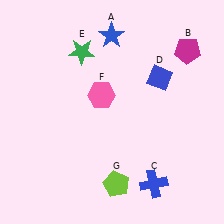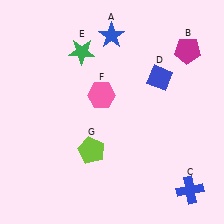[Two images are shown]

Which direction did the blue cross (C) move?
The blue cross (C) moved right.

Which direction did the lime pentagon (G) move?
The lime pentagon (G) moved up.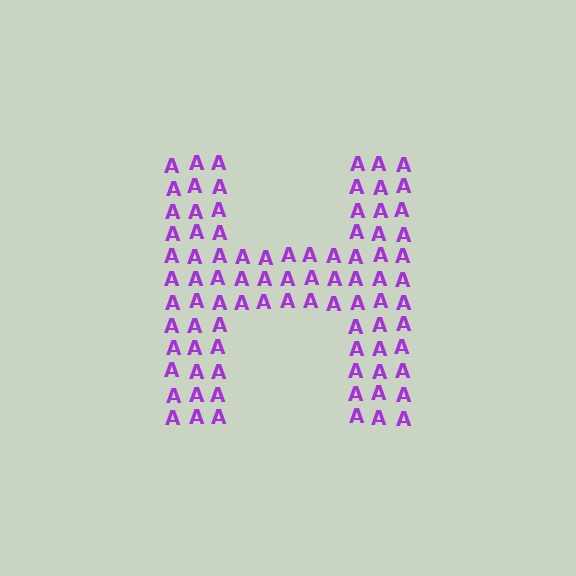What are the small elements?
The small elements are letter A's.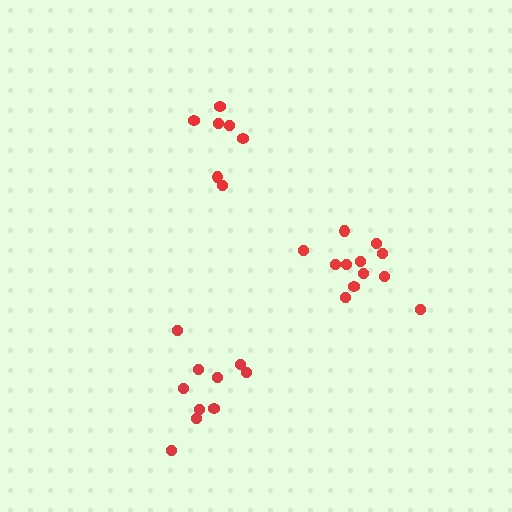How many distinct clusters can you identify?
There are 3 distinct clusters.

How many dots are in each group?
Group 1: 7 dots, Group 2: 12 dots, Group 3: 10 dots (29 total).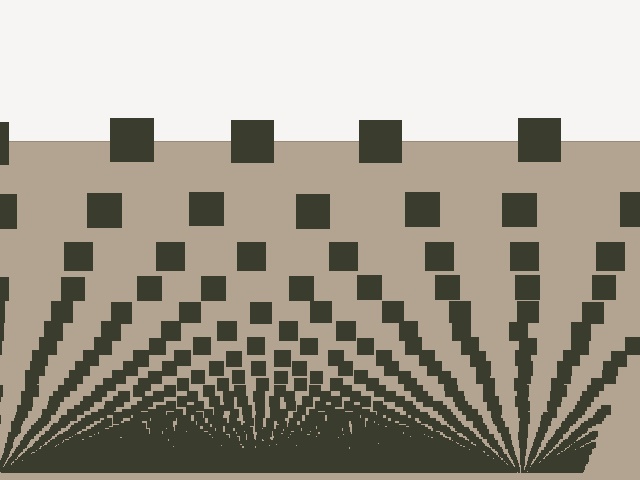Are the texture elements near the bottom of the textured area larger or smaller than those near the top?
Smaller. The gradient is inverted — elements near the bottom are smaller and denser.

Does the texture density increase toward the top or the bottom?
Density increases toward the bottom.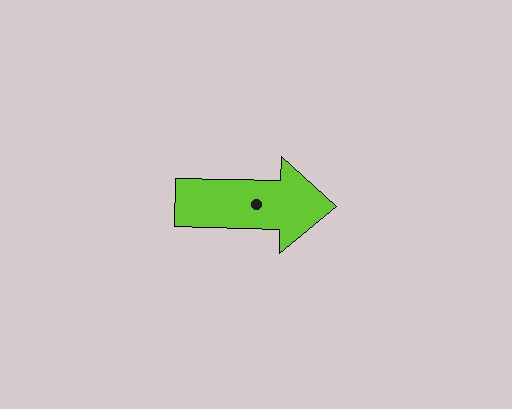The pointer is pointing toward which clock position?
Roughly 3 o'clock.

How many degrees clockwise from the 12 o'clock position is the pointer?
Approximately 91 degrees.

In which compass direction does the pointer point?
East.